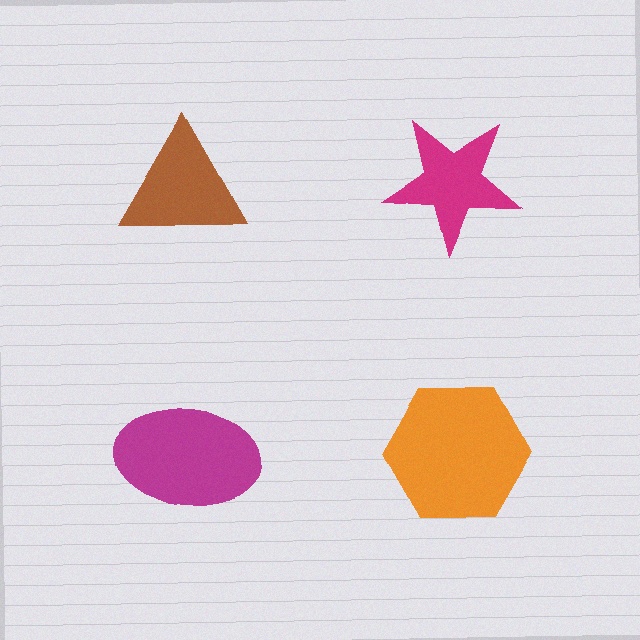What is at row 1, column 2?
A magenta star.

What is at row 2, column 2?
An orange hexagon.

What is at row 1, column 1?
A brown triangle.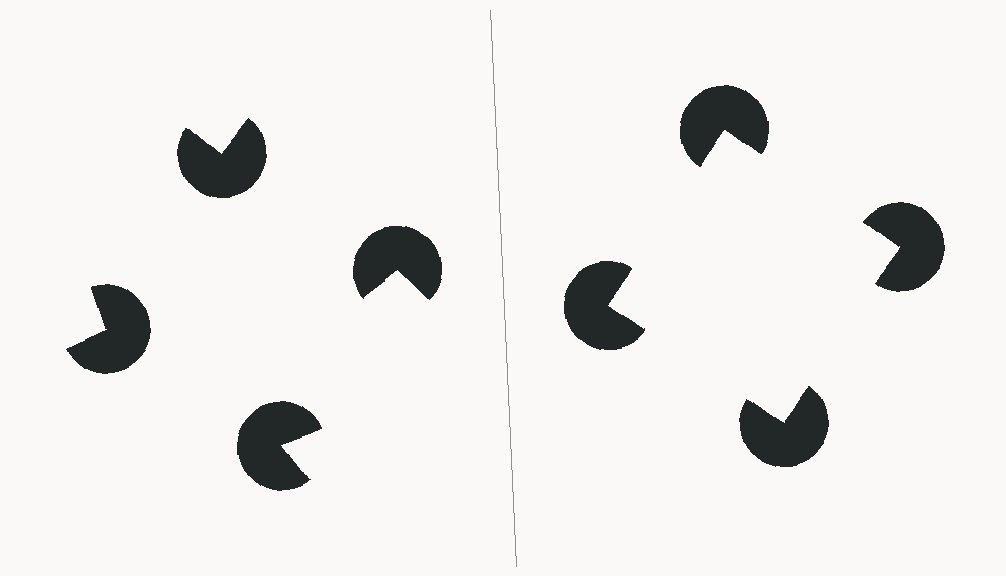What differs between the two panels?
The pac-man discs are positioned identically on both sides; only the wedge orientations differ. On the right they align to a square; on the left they are misaligned.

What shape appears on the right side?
An illusory square.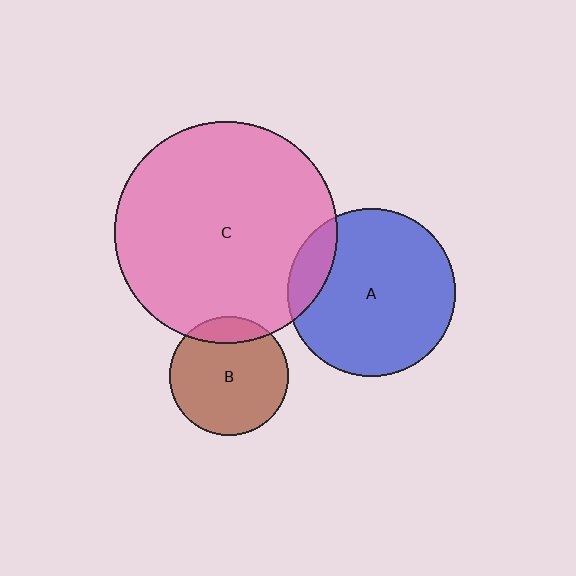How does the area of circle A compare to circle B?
Approximately 2.0 times.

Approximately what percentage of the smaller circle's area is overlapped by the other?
Approximately 15%.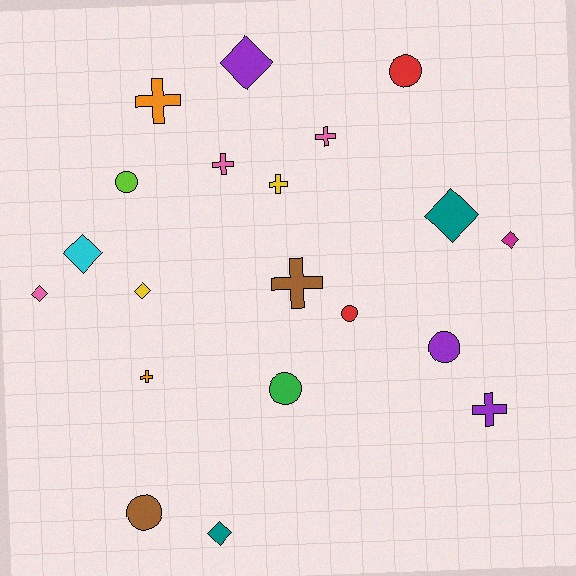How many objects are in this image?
There are 20 objects.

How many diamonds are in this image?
There are 7 diamonds.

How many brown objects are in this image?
There are 2 brown objects.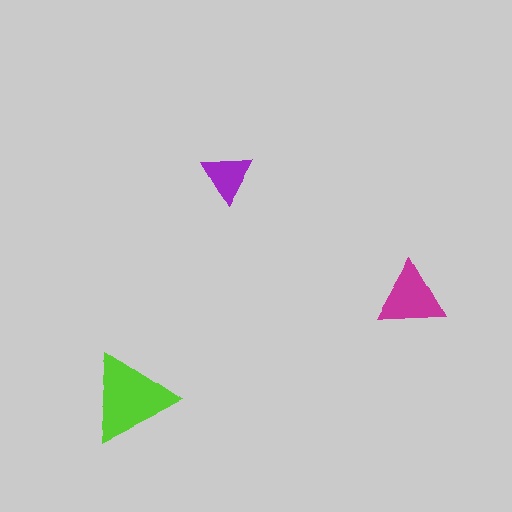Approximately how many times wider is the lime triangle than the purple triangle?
About 1.5 times wider.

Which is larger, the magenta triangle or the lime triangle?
The lime one.